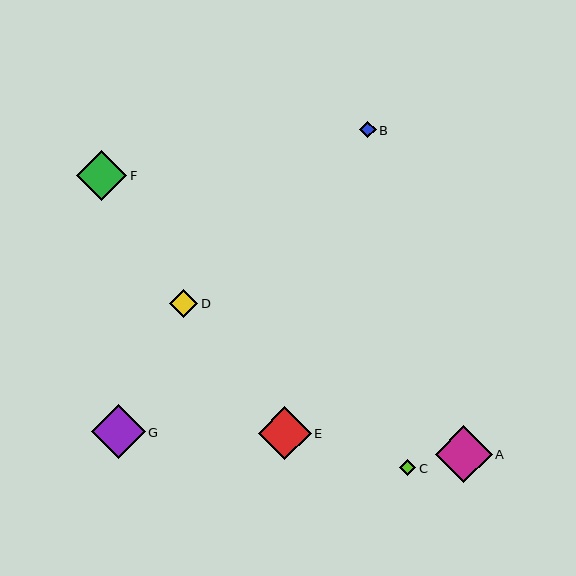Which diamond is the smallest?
Diamond C is the smallest with a size of approximately 16 pixels.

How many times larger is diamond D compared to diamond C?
Diamond D is approximately 1.8 times the size of diamond C.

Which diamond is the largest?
Diamond A is the largest with a size of approximately 57 pixels.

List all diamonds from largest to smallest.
From largest to smallest: A, G, E, F, D, B, C.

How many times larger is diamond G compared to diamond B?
Diamond G is approximately 3.3 times the size of diamond B.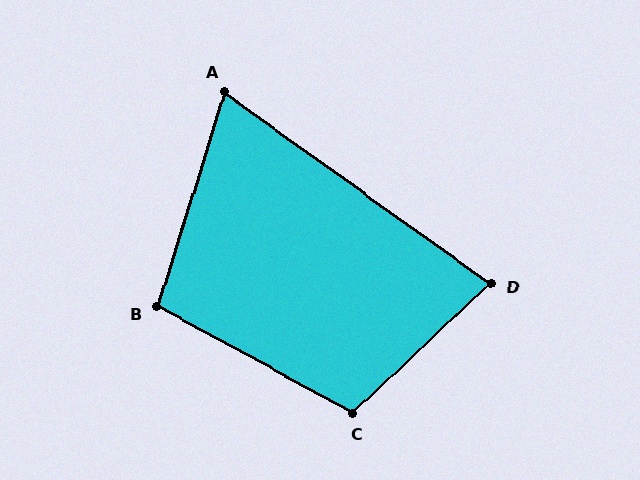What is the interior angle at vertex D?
Approximately 79 degrees (acute).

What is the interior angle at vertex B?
Approximately 101 degrees (obtuse).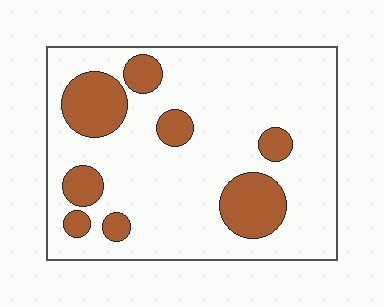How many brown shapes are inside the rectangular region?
8.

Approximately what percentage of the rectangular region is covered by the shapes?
Approximately 20%.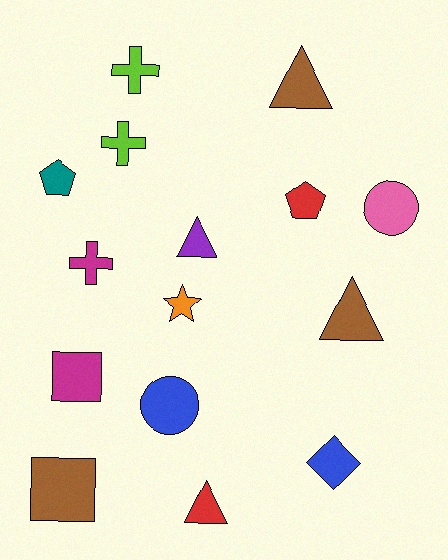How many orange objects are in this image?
There is 1 orange object.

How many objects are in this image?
There are 15 objects.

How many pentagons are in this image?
There are 2 pentagons.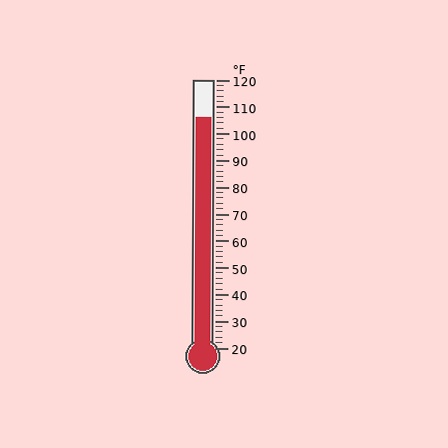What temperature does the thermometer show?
The thermometer shows approximately 106°F.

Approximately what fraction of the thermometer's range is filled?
The thermometer is filled to approximately 85% of its range.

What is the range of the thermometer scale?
The thermometer scale ranges from 20°F to 120°F.